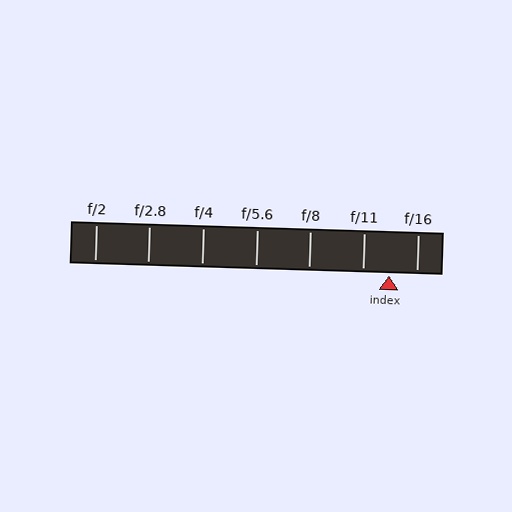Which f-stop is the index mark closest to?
The index mark is closest to f/11.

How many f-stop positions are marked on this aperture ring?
There are 7 f-stop positions marked.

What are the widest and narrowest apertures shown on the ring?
The widest aperture shown is f/2 and the narrowest is f/16.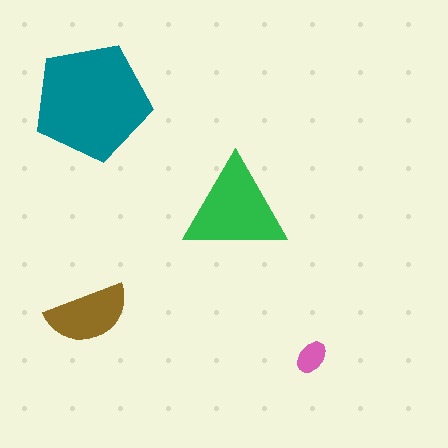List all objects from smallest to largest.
The pink ellipse, the brown semicircle, the green triangle, the teal pentagon.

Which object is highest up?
The teal pentagon is topmost.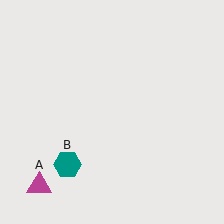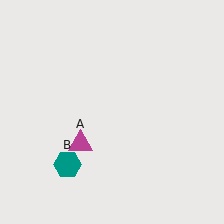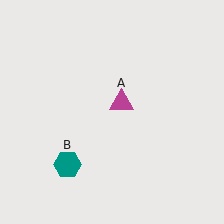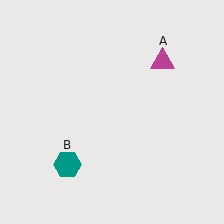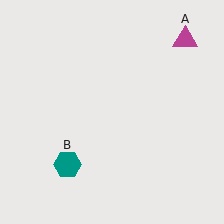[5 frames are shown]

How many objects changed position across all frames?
1 object changed position: magenta triangle (object A).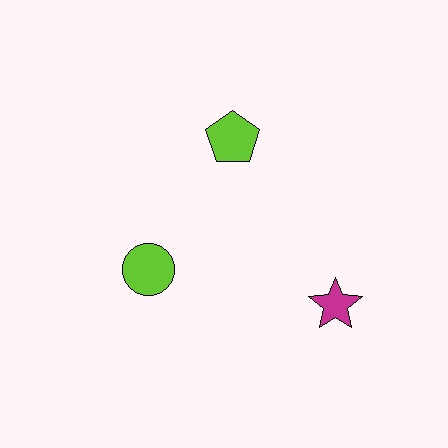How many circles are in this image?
There is 1 circle.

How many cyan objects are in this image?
There are no cyan objects.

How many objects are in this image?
There are 3 objects.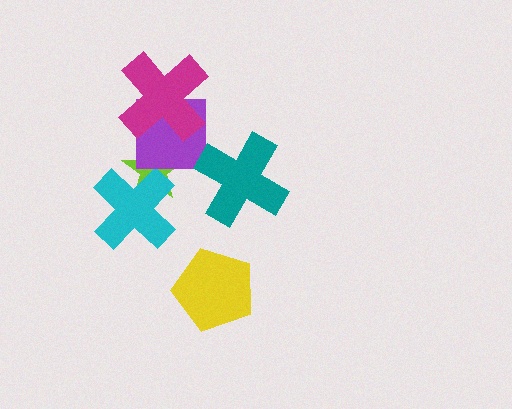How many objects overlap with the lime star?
2 objects overlap with the lime star.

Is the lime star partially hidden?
Yes, it is partially covered by another shape.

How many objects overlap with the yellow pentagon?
0 objects overlap with the yellow pentagon.